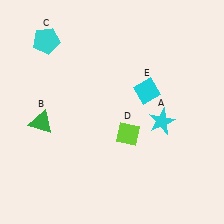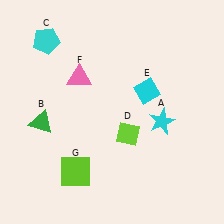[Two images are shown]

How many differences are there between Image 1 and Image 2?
There are 2 differences between the two images.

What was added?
A pink triangle (F), a lime square (G) were added in Image 2.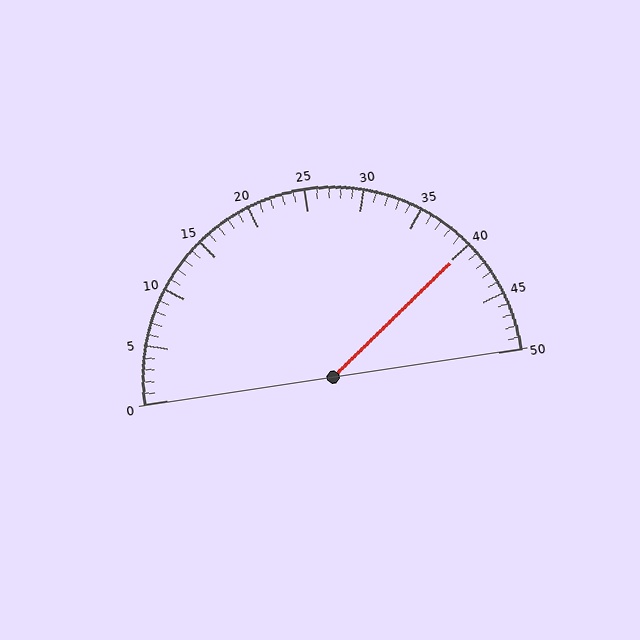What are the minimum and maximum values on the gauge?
The gauge ranges from 0 to 50.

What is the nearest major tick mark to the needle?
The nearest major tick mark is 40.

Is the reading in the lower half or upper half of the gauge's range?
The reading is in the upper half of the range (0 to 50).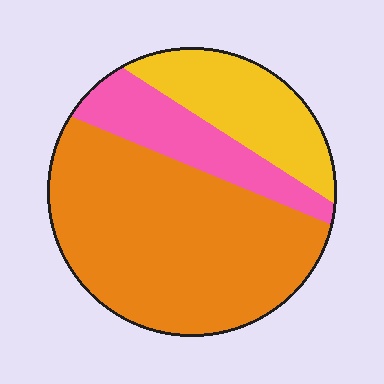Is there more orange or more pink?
Orange.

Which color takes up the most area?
Orange, at roughly 60%.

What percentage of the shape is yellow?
Yellow takes up about one fifth (1/5) of the shape.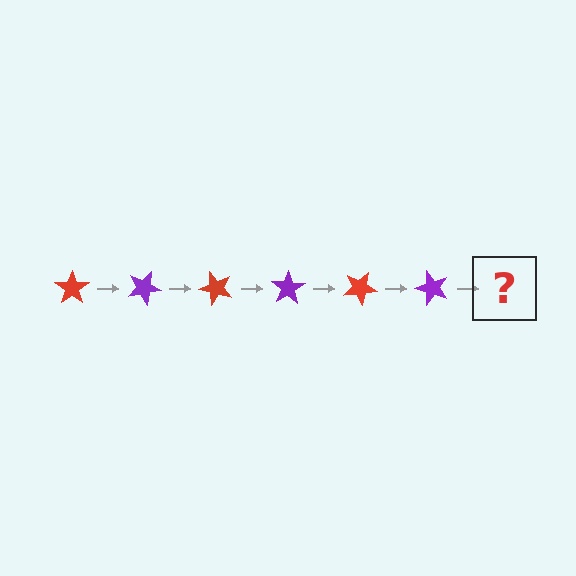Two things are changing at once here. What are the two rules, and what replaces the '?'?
The two rules are that it rotates 25 degrees each step and the color cycles through red and purple. The '?' should be a red star, rotated 150 degrees from the start.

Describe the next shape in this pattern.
It should be a red star, rotated 150 degrees from the start.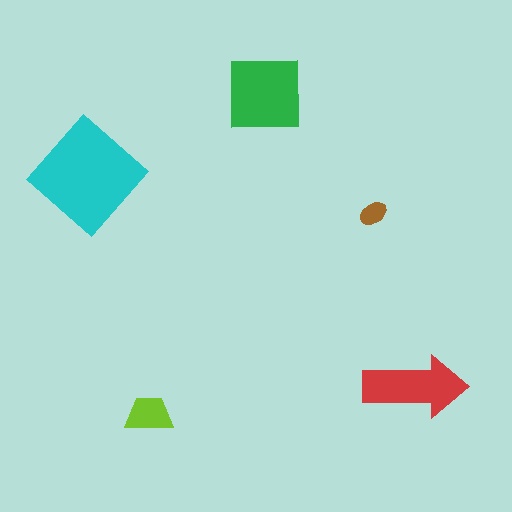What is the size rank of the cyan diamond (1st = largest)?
1st.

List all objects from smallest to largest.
The brown ellipse, the lime trapezoid, the red arrow, the green square, the cyan diamond.